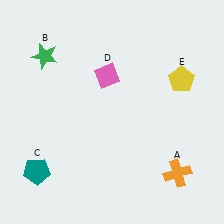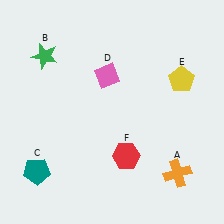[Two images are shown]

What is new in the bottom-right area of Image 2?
A red hexagon (F) was added in the bottom-right area of Image 2.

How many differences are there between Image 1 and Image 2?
There is 1 difference between the two images.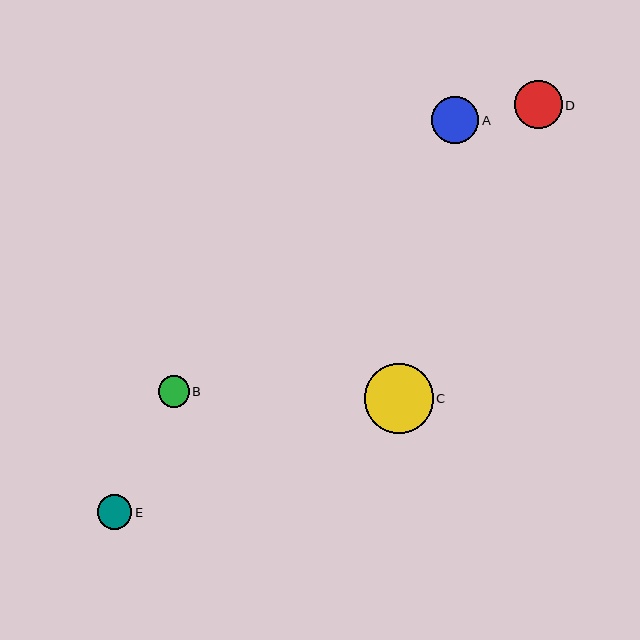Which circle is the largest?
Circle C is the largest with a size of approximately 69 pixels.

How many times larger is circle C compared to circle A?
Circle C is approximately 1.5 times the size of circle A.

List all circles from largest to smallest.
From largest to smallest: C, D, A, E, B.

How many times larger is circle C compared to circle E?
Circle C is approximately 2.0 times the size of circle E.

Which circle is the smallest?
Circle B is the smallest with a size of approximately 31 pixels.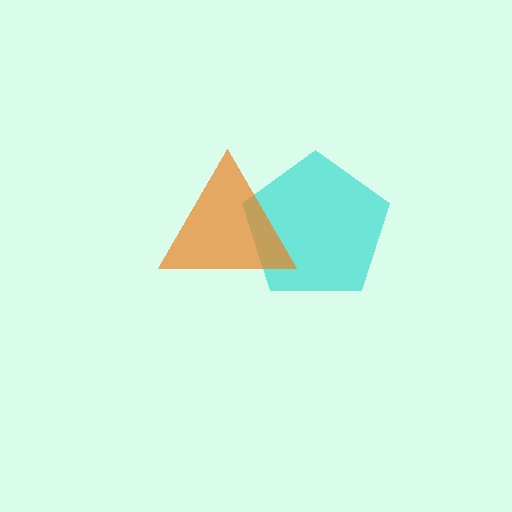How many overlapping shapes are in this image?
There are 2 overlapping shapes in the image.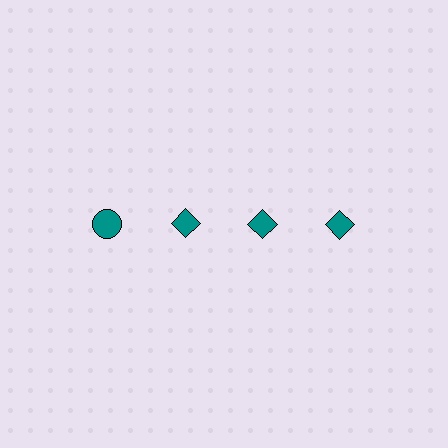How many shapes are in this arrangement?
There are 4 shapes arranged in a grid pattern.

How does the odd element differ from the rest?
It has a different shape: circle instead of diamond.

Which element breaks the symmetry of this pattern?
The teal circle in the top row, leftmost column breaks the symmetry. All other shapes are teal diamonds.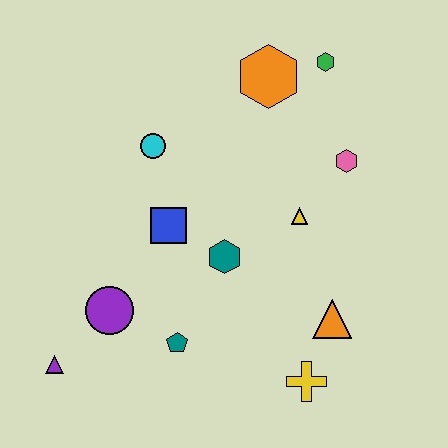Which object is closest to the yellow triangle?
The pink hexagon is closest to the yellow triangle.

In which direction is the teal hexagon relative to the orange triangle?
The teal hexagon is to the left of the orange triangle.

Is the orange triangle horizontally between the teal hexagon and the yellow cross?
No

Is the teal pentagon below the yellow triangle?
Yes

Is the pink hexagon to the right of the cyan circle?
Yes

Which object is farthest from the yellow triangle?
The purple triangle is farthest from the yellow triangle.